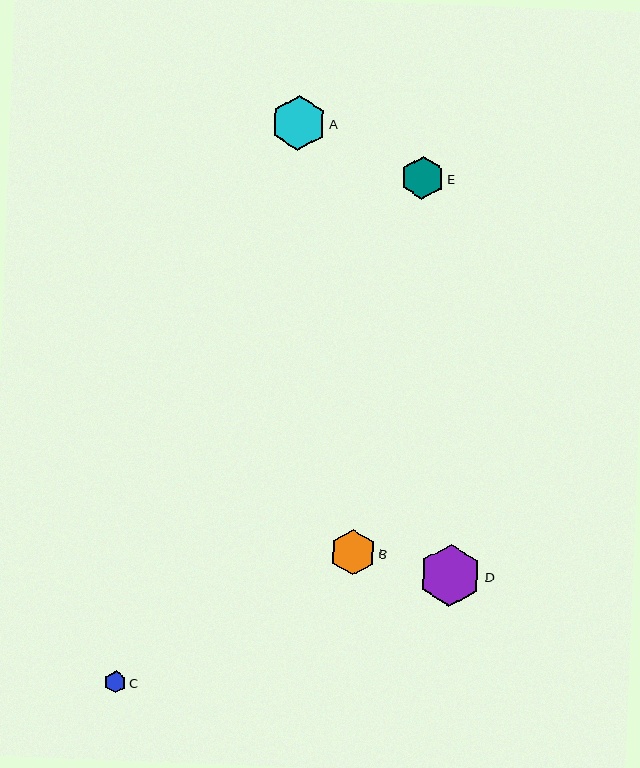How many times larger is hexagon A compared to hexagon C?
Hexagon A is approximately 2.6 times the size of hexagon C.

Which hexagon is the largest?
Hexagon D is the largest with a size of approximately 62 pixels.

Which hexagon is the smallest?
Hexagon C is the smallest with a size of approximately 22 pixels.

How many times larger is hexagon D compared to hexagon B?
Hexagon D is approximately 1.3 times the size of hexagon B.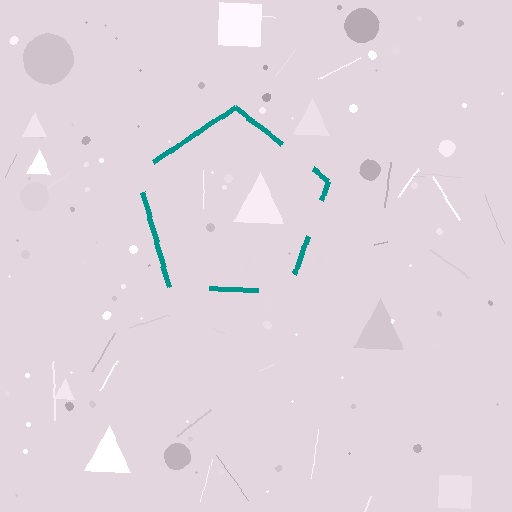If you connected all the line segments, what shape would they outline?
They would outline a pentagon.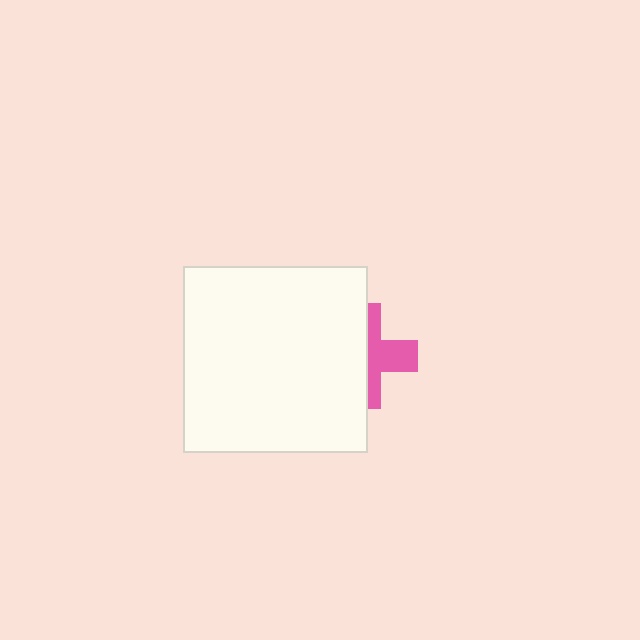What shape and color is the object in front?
The object in front is a white rectangle.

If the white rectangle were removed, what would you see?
You would see the complete pink cross.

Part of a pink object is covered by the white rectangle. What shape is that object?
It is a cross.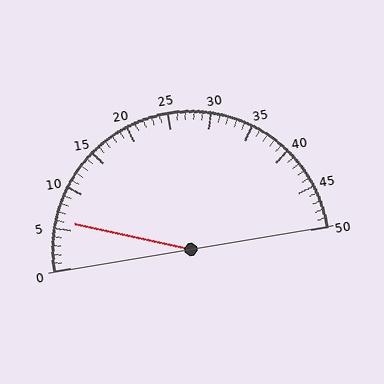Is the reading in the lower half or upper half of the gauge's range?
The reading is in the lower half of the range (0 to 50).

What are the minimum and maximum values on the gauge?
The gauge ranges from 0 to 50.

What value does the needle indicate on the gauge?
The needle indicates approximately 6.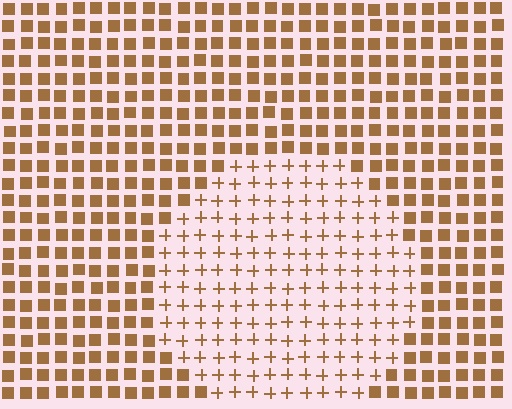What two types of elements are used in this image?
The image uses plus signs inside the circle region and squares outside it.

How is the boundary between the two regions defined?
The boundary is defined by a change in element shape: plus signs inside vs. squares outside. All elements share the same color and spacing.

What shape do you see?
I see a circle.